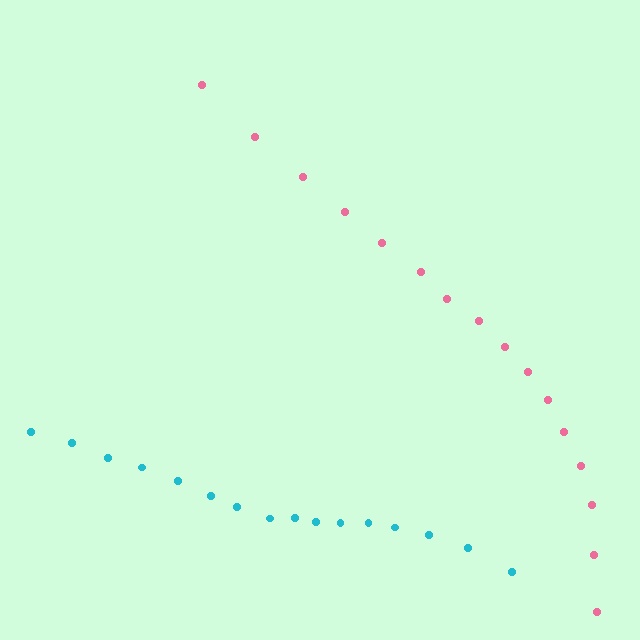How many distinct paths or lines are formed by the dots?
There are 2 distinct paths.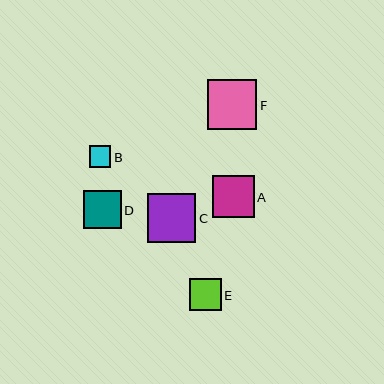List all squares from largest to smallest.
From largest to smallest: F, C, A, D, E, B.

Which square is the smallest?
Square B is the smallest with a size of approximately 21 pixels.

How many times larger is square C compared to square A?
Square C is approximately 1.2 times the size of square A.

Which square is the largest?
Square F is the largest with a size of approximately 50 pixels.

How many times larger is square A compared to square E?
Square A is approximately 1.3 times the size of square E.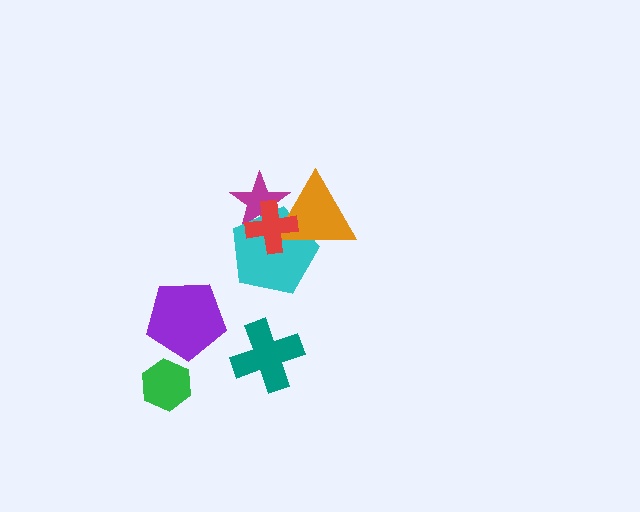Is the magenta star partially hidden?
Yes, it is partially covered by another shape.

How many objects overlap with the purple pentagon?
0 objects overlap with the purple pentagon.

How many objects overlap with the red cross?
3 objects overlap with the red cross.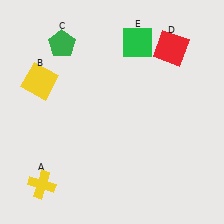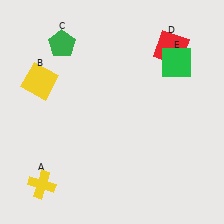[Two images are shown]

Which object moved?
The green square (E) moved right.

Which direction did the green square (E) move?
The green square (E) moved right.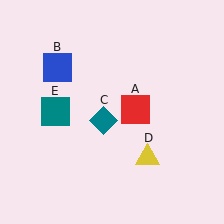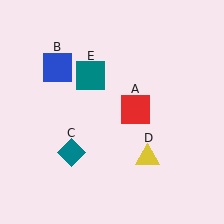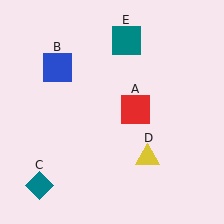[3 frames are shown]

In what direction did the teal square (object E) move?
The teal square (object E) moved up and to the right.